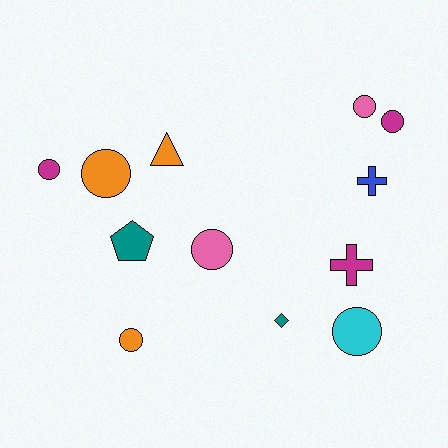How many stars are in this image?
There are no stars.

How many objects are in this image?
There are 12 objects.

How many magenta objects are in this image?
There are 3 magenta objects.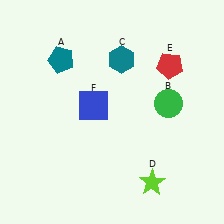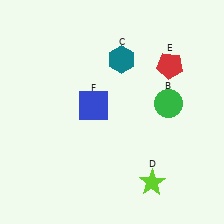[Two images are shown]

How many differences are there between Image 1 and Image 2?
There is 1 difference between the two images.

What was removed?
The teal pentagon (A) was removed in Image 2.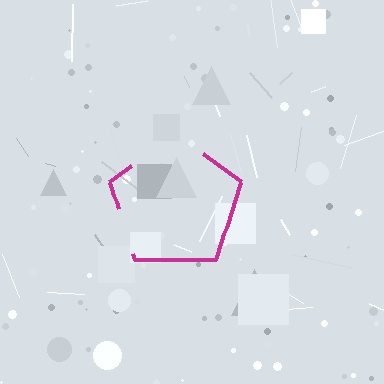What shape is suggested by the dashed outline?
The dashed outline suggests a pentagon.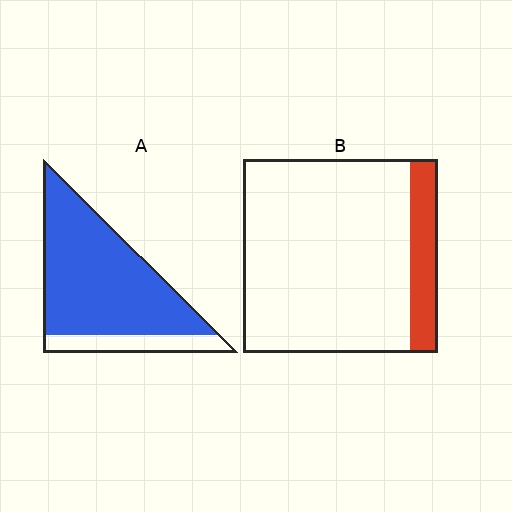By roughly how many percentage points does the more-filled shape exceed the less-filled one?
By roughly 70 percentage points (A over B).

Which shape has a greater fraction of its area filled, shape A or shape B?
Shape A.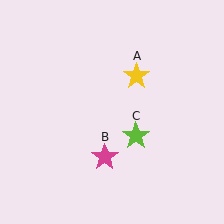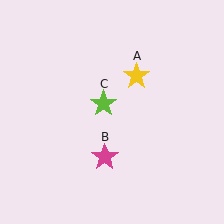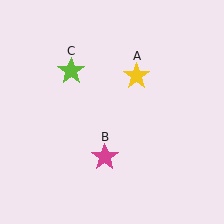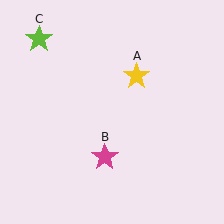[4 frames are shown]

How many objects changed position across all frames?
1 object changed position: lime star (object C).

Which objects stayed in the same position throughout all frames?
Yellow star (object A) and magenta star (object B) remained stationary.